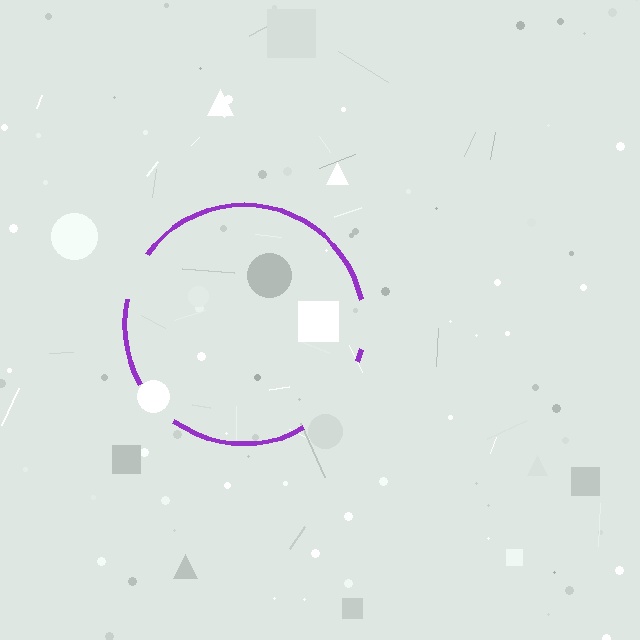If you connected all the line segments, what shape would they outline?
They would outline a circle.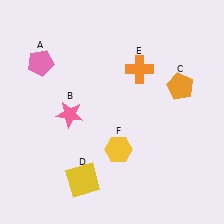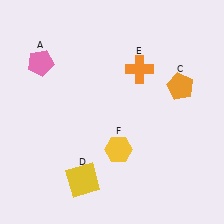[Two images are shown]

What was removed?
The pink star (B) was removed in Image 2.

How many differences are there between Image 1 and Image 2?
There is 1 difference between the two images.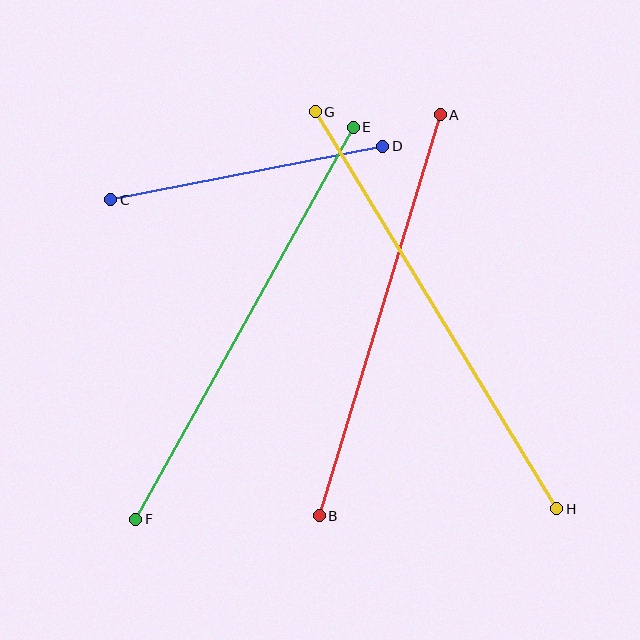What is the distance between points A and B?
The distance is approximately 419 pixels.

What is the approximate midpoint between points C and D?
The midpoint is at approximately (247, 173) pixels.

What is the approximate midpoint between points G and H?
The midpoint is at approximately (436, 310) pixels.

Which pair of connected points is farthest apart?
Points G and H are farthest apart.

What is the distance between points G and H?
The distance is approximately 465 pixels.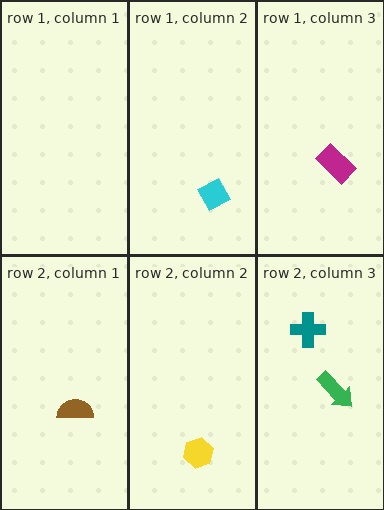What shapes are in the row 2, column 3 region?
The teal cross, the green arrow.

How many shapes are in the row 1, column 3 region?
1.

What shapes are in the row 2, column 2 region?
The yellow hexagon.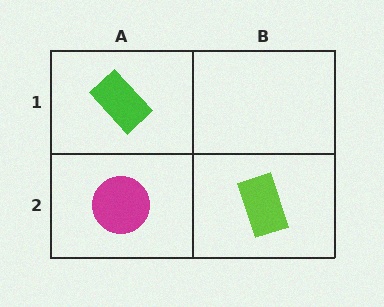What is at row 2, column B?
A lime rectangle.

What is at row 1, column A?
A green rectangle.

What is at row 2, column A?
A magenta circle.